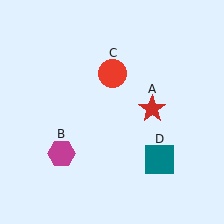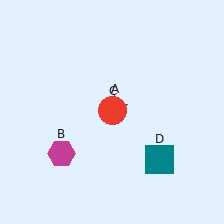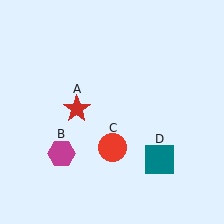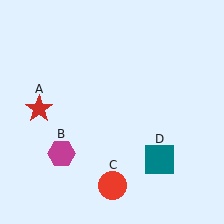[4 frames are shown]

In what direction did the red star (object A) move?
The red star (object A) moved left.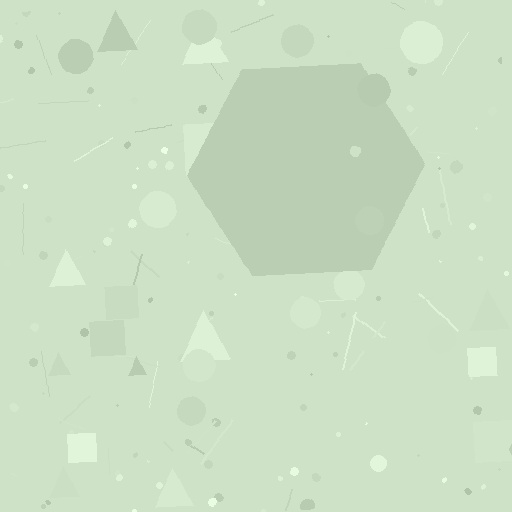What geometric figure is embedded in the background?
A hexagon is embedded in the background.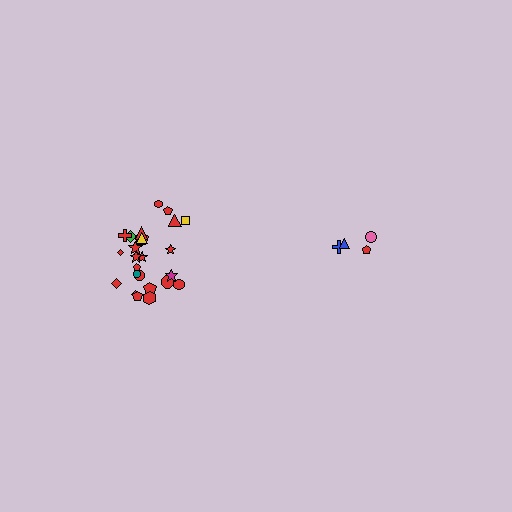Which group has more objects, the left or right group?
The left group.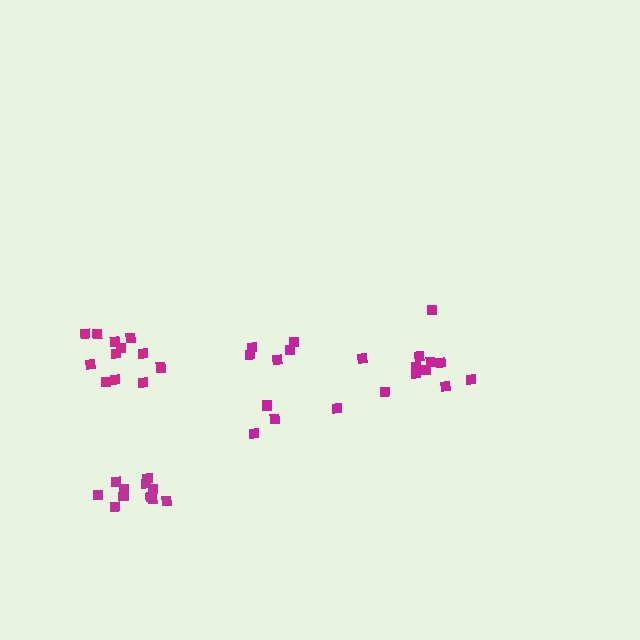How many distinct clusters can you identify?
There are 4 distinct clusters.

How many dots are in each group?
Group 1: 11 dots, Group 2: 11 dots, Group 3: 9 dots, Group 4: 12 dots (43 total).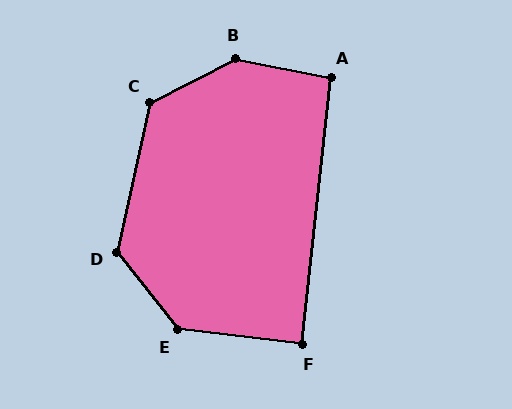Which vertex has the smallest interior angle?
F, at approximately 89 degrees.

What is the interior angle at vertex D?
Approximately 129 degrees (obtuse).